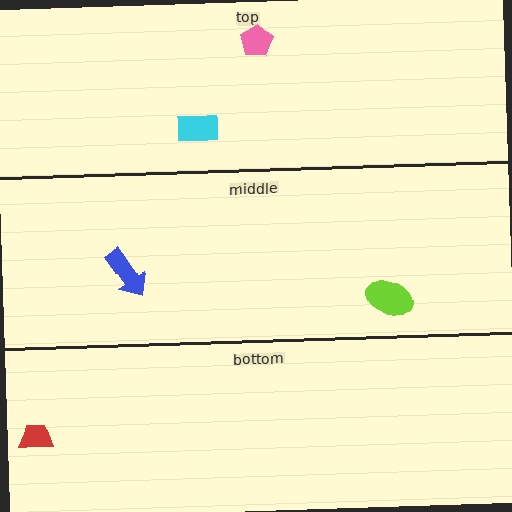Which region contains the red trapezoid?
The bottom region.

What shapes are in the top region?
The cyan rectangle, the pink pentagon.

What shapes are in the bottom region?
The red trapezoid.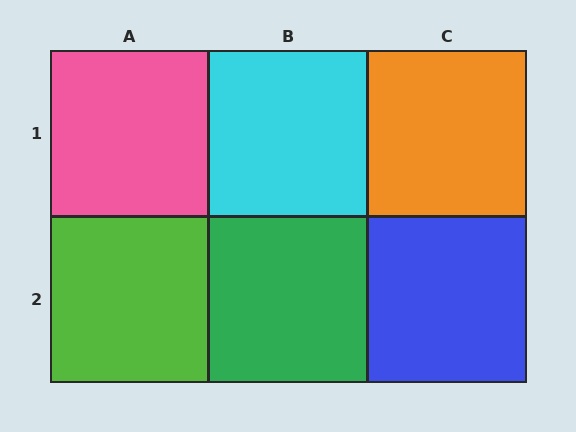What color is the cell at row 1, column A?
Pink.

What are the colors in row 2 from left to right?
Lime, green, blue.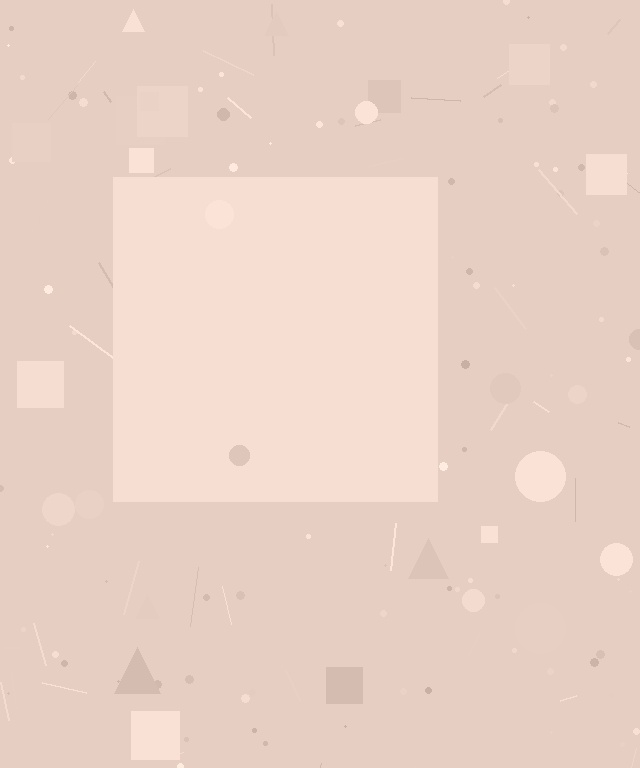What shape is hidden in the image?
A square is hidden in the image.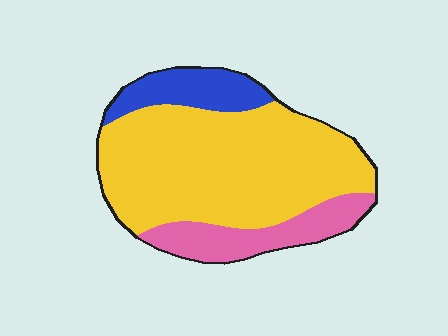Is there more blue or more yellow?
Yellow.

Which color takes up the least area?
Blue, at roughly 15%.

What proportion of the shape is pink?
Pink takes up about one sixth (1/6) of the shape.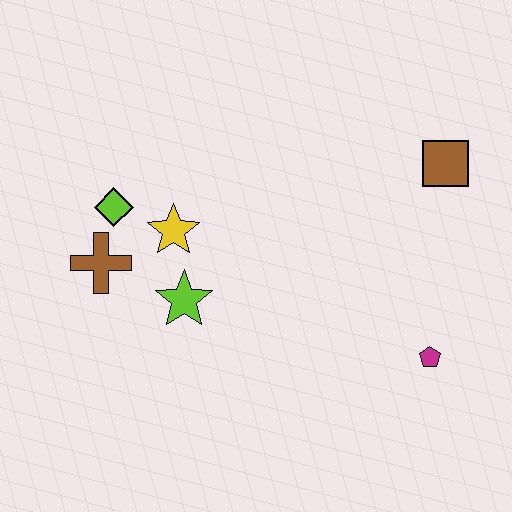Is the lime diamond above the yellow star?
Yes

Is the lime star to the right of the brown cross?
Yes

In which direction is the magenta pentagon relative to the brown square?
The magenta pentagon is below the brown square.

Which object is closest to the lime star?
The yellow star is closest to the lime star.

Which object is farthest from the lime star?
The brown square is farthest from the lime star.